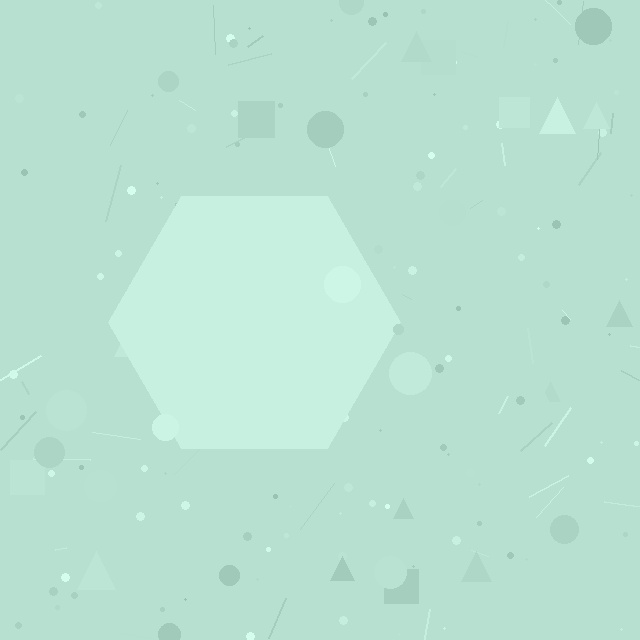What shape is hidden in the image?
A hexagon is hidden in the image.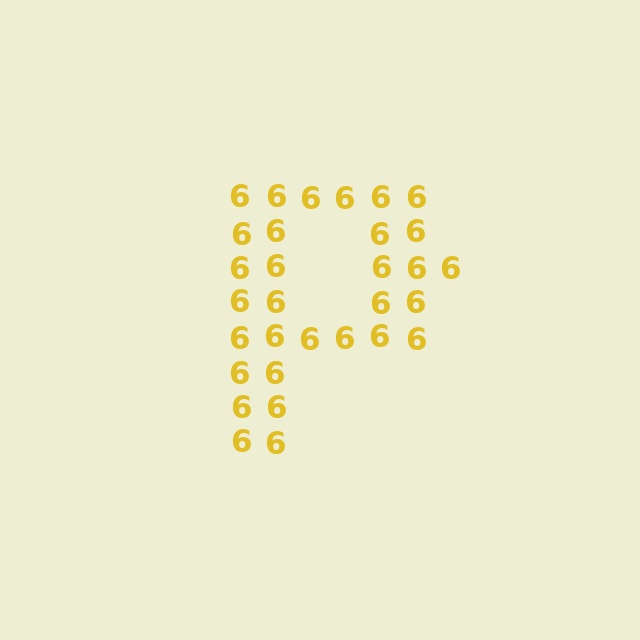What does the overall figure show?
The overall figure shows the letter P.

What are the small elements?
The small elements are digit 6's.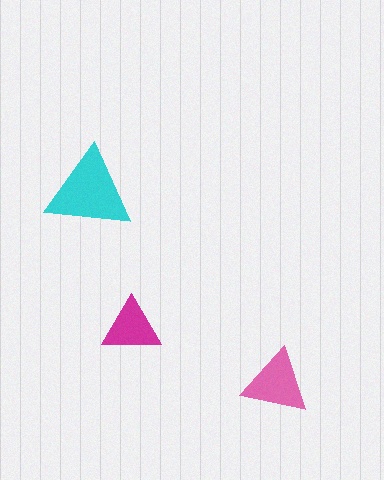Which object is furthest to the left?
The cyan triangle is leftmost.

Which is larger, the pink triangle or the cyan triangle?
The cyan one.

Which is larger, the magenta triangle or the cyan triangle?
The cyan one.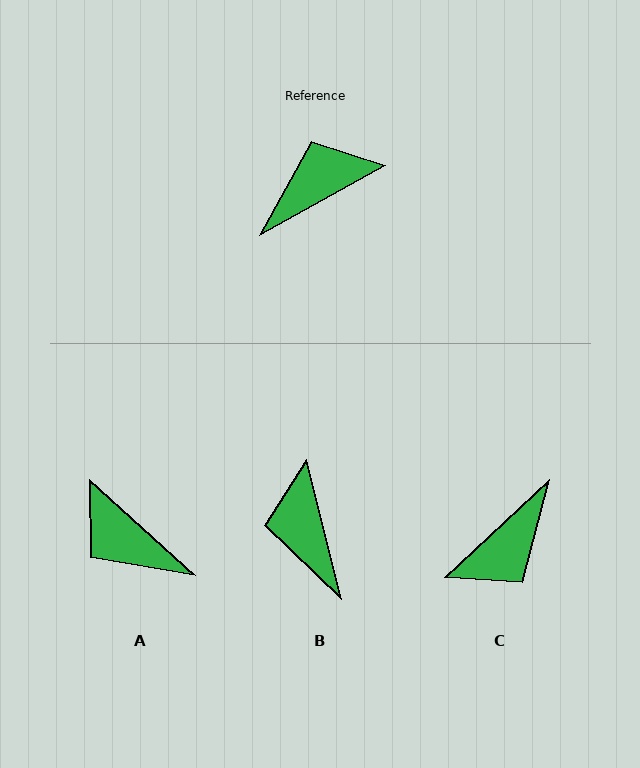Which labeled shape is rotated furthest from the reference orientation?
C, about 166 degrees away.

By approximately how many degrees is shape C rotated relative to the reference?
Approximately 166 degrees clockwise.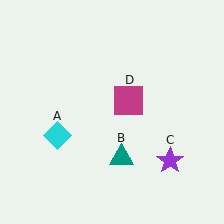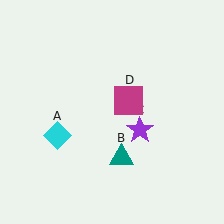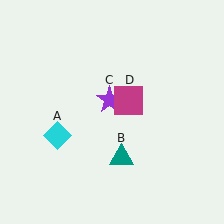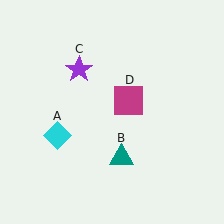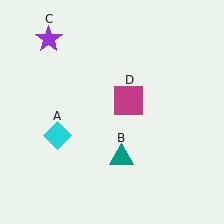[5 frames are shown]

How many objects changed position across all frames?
1 object changed position: purple star (object C).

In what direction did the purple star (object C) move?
The purple star (object C) moved up and to the left.